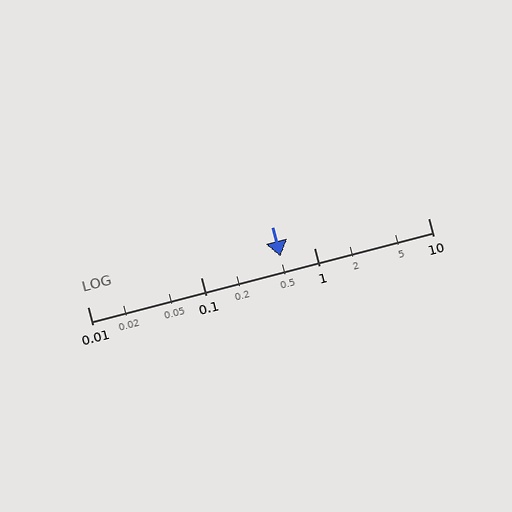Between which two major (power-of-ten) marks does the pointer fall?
The pointer is between 0.1 and 1.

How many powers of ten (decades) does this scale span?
The scale spans 3 decades, from 0.01 to 10.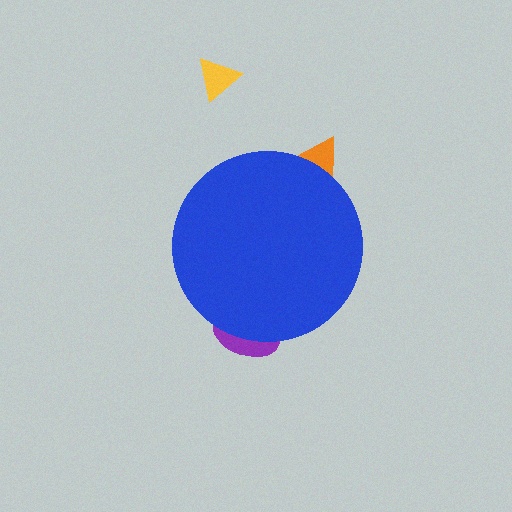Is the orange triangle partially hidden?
Yes, the orange triangle is partially hidden behind the blue circle.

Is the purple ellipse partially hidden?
Yes, the purple ellipse is partially hidden behind the blue circle.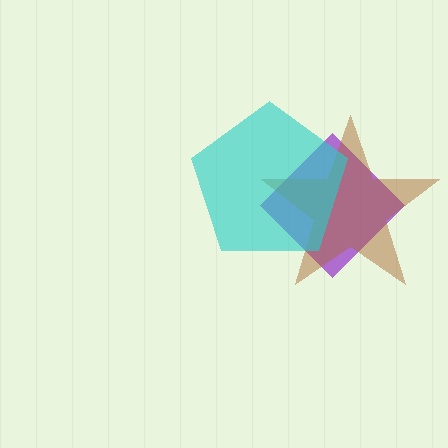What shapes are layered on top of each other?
The layered shapes are: a purple diamond, a brown star, a cyan pentagon.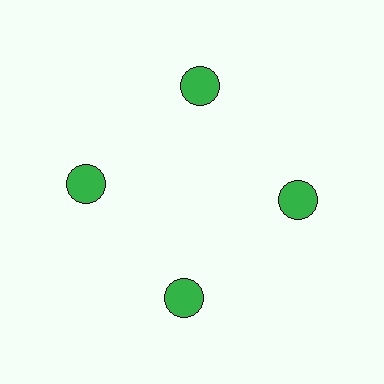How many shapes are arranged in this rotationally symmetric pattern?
There are 4 shapes, arranged in 4 groups of 1.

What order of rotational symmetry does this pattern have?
This pattern has 4-fold rotational symmetry.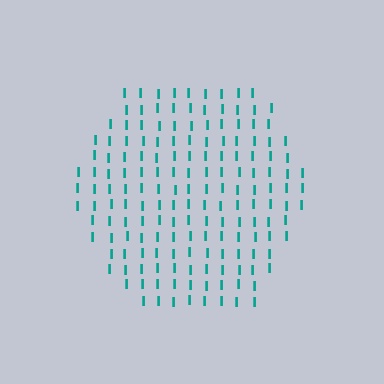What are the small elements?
The small elements are letter I's.